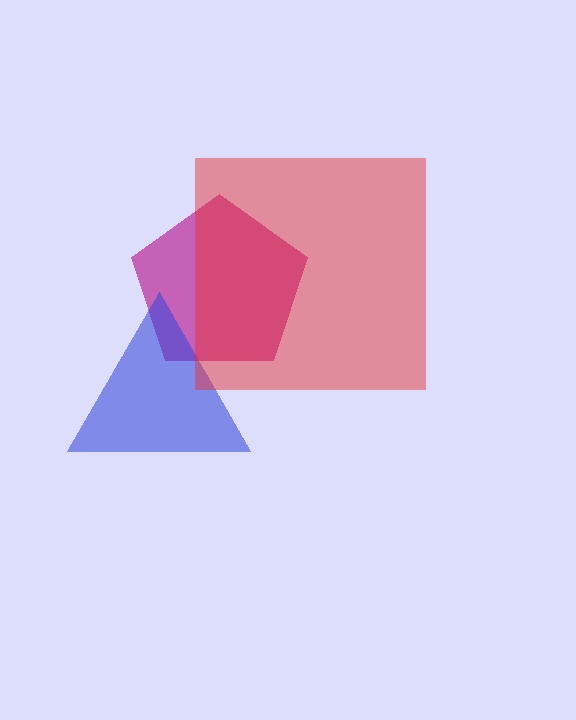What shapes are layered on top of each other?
The layered shapes are: a magenta pentagon, a blue triangle, a red square.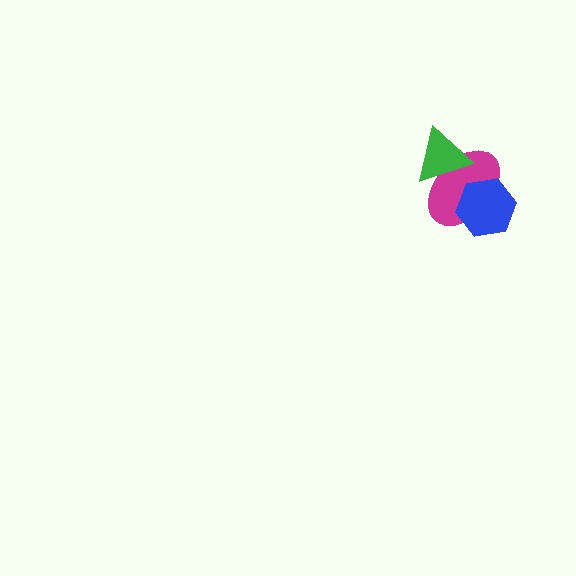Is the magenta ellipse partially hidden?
Yes, it is partially covered by another shape.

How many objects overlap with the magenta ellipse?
2 objects overlap with the magenta ellipse.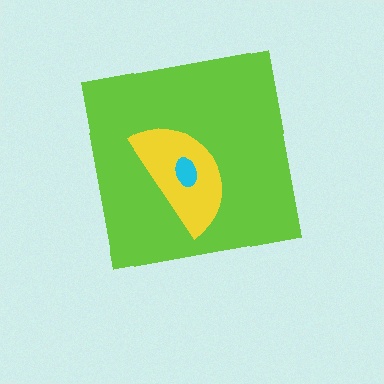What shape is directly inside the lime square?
The yellow semicircle.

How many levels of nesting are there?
3.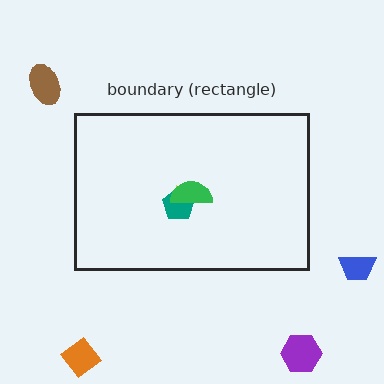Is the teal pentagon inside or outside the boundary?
Inside.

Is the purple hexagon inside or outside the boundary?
Outside.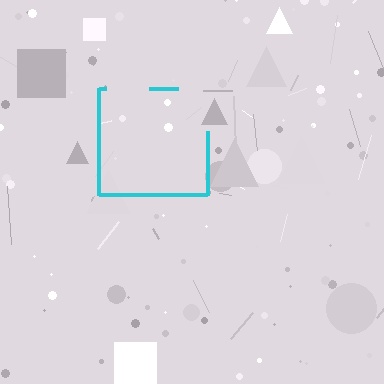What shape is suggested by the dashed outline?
The dashed outline suggests a square.